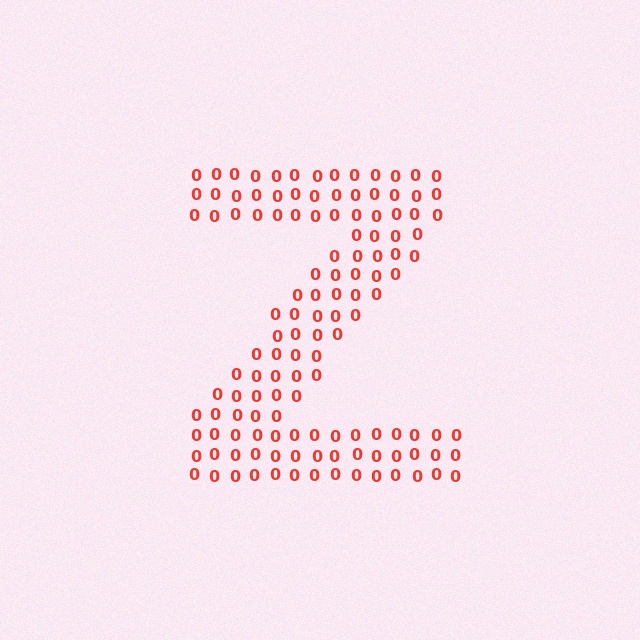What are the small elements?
The small elements are digit 0's.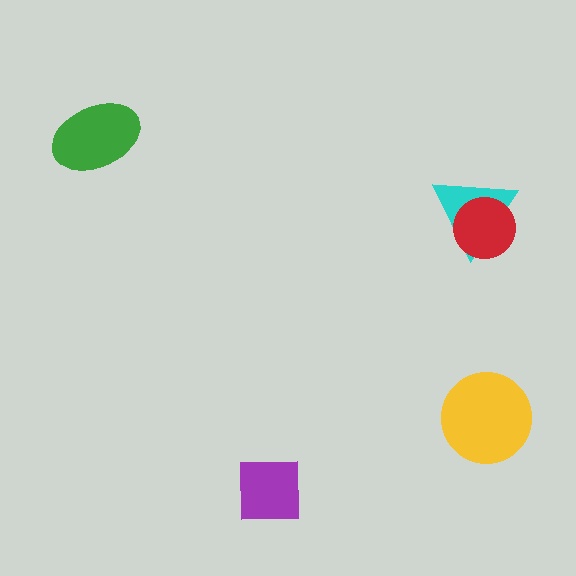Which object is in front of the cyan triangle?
The red circle is in front of the cyan triangle.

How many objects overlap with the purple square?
0 objects overlap with the purple square.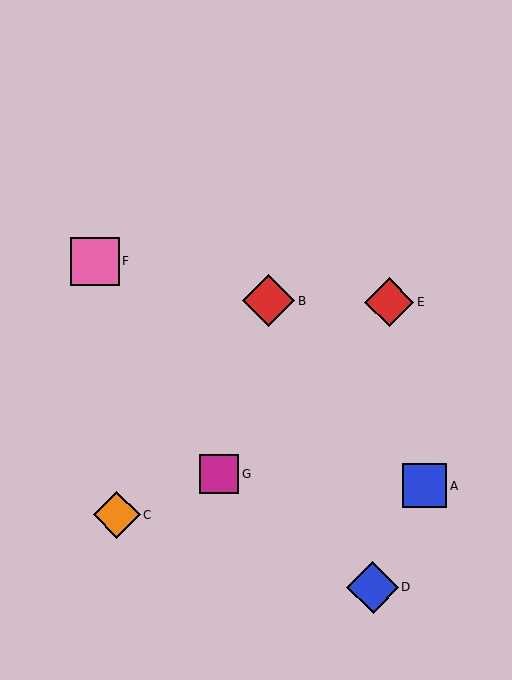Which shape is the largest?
The red diamond (labeled B) is the largest.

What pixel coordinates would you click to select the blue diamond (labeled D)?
Click at (373, 587) to select the blue diamond D.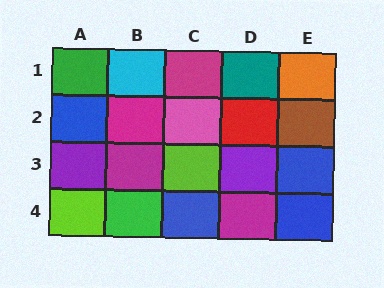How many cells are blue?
4 cells are blue.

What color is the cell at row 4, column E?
Blue.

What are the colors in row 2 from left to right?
Blue, magenta, pink, red, brown.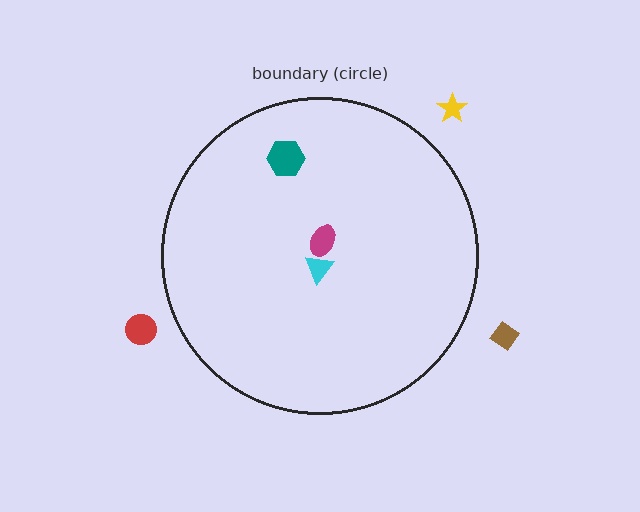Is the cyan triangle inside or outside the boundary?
Inside.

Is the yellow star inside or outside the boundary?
Outside.